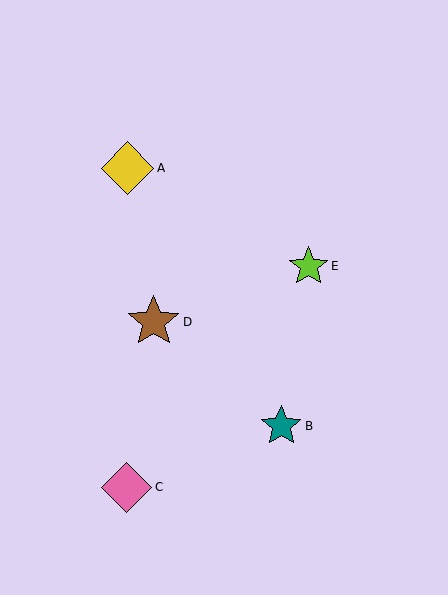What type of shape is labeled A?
Shape A is a yellow diamond.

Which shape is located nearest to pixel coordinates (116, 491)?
The pink diamond (labeled C) at (127, 487) is nearest to that location.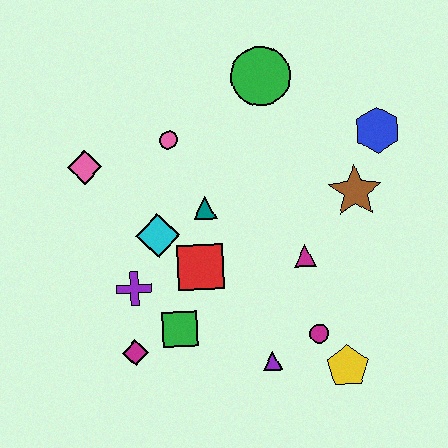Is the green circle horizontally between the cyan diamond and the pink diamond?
No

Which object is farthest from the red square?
The blue hexagon is farthest from the red square.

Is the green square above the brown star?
No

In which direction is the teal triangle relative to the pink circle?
The teal triangle is below the pink circle.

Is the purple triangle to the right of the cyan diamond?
Yes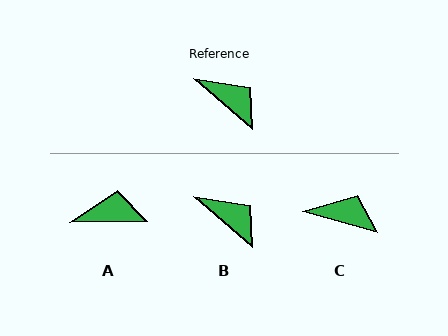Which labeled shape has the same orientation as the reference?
B.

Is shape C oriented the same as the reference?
No, it is off by about 25 degrees.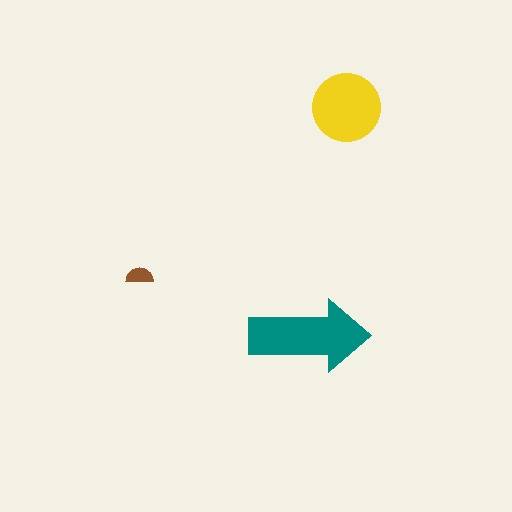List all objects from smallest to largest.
The brown semicircle, the yellow circle, the teal arrow.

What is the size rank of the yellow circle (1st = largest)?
2nd.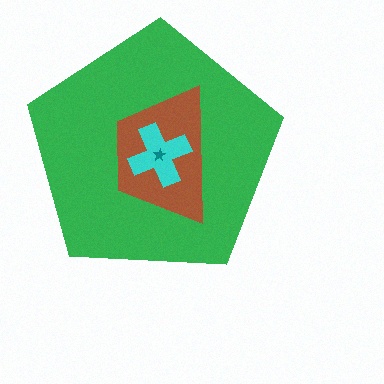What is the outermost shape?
The green pentagon.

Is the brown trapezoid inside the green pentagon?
Yes.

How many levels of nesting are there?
4.